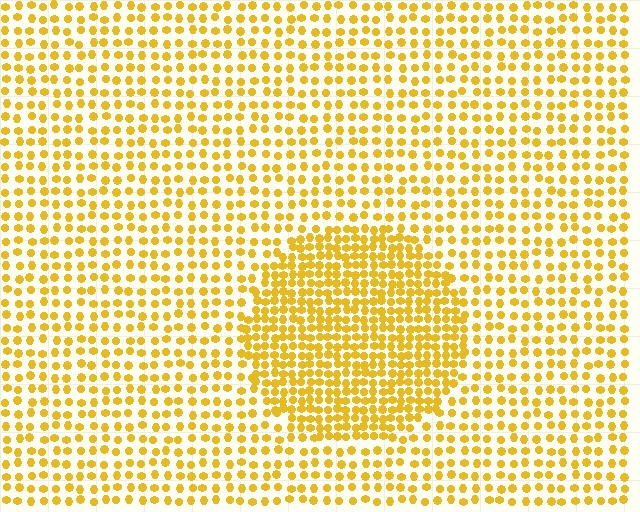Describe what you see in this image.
The image contains small yellow elements arranged at two different densities. A circle-shaped region is visible where the elements are more densely packed than the surrounding area.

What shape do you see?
I see a circle.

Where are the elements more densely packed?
The elements are more densely packed inside the circle boundary.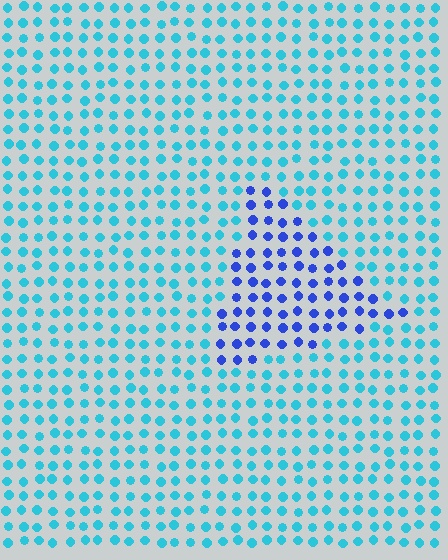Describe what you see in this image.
The image is filled with small cyan elements in a uniform arrangement. A triangle-shaped region is visible where the elements are tinted to a slightly different hue, forming a subtle color boundary.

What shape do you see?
I see a triangle.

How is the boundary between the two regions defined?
The boundary is defined purely by a slight shift in hue (about 44 degrees). Spacing, size, and orientation are identical on both sides.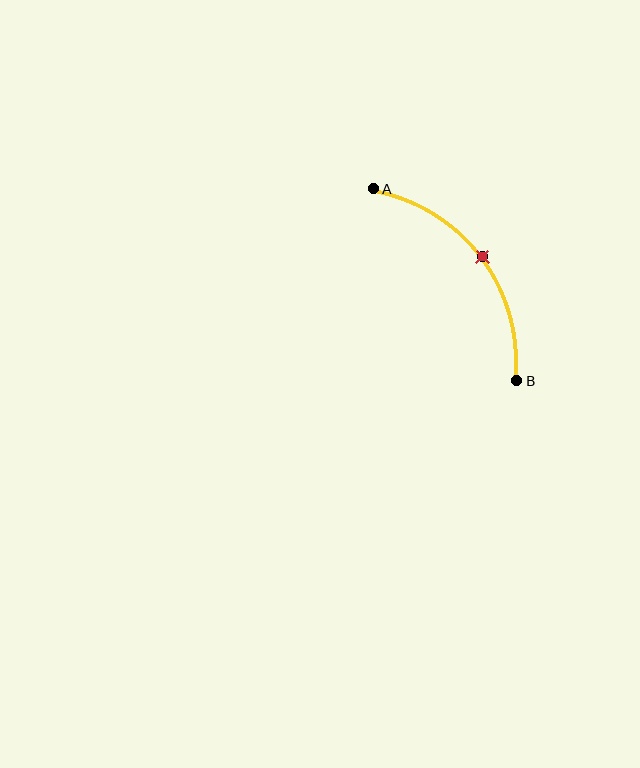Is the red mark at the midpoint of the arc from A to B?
Yes. The red mark lies on the arc at equal arc-length from both A and B — it is the arc midpoint.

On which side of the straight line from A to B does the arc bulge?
The arc bulges above and to the right of the straight line connecting A and B.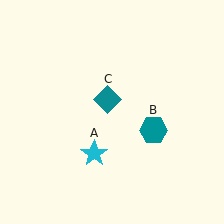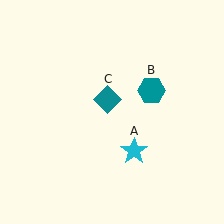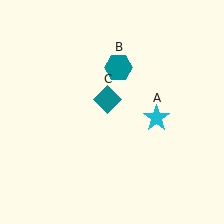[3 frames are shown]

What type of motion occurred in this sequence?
The cyan star (object A), teal hexagon (object B) rotated counterclockwise around the center of the scene.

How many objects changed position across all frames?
2 objects changed position: cyan star (object A), teal hexagon (object B).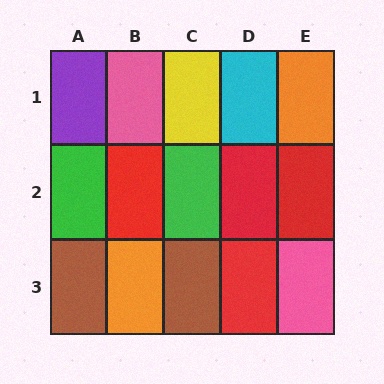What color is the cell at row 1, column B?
Pink.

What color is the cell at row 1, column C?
Yellow.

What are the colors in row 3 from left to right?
Brown, orange, brown, red, pink.